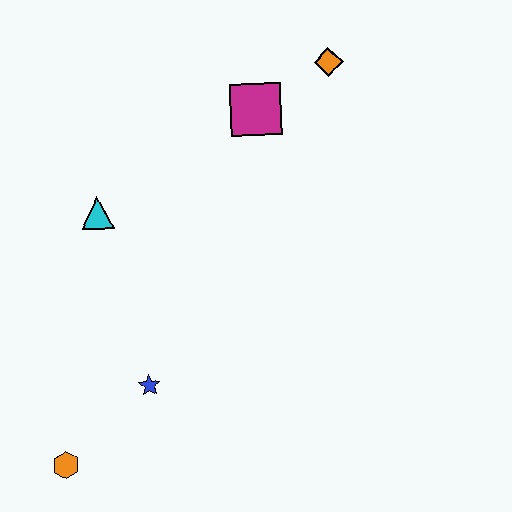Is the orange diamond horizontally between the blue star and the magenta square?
No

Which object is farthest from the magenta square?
The orange hexagon is farthest from the magenta square.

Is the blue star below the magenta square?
Yes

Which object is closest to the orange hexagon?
The blue star is closest to the orange hexagon.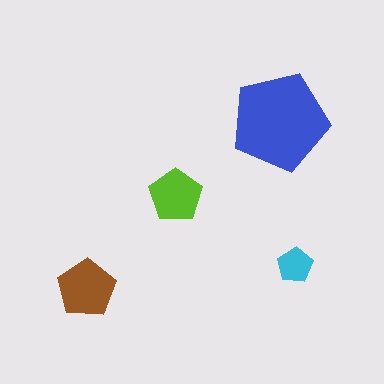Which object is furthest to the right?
The cyan pentagon is rightmost.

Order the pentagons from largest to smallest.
the blue one, the brown one, the lime one, the cyan one.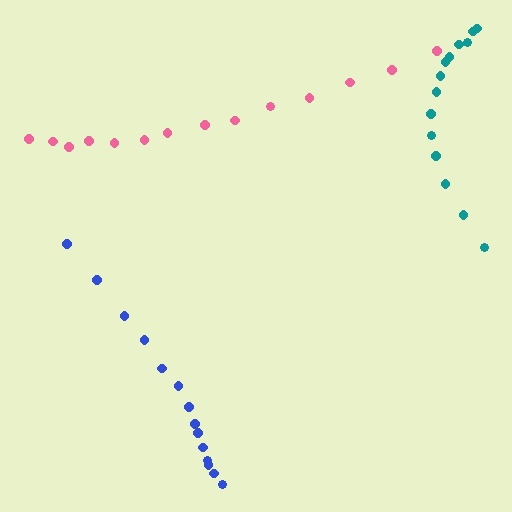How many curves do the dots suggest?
There are 3 distinct paths.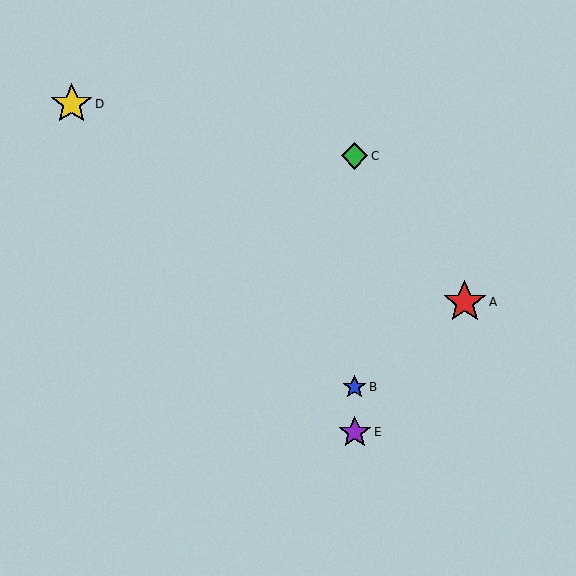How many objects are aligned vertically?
3 objects (B, C, E) are aligned vertically.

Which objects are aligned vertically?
Objects B, C, E are aligned vertically.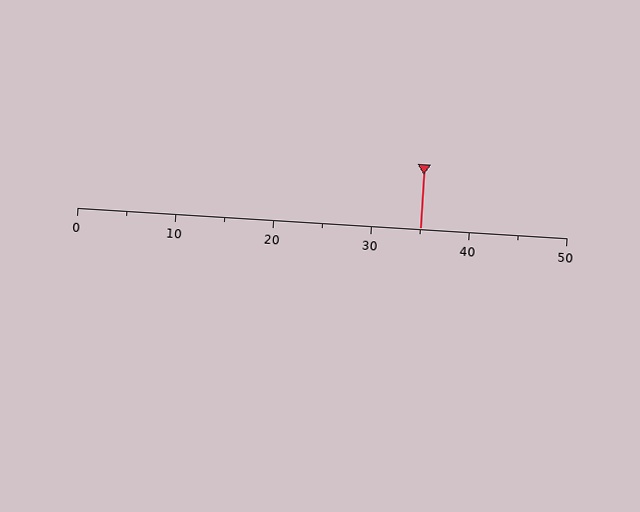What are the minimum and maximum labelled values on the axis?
The axis runs from 0 to 50.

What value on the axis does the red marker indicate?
The marker indicates approximately 35.